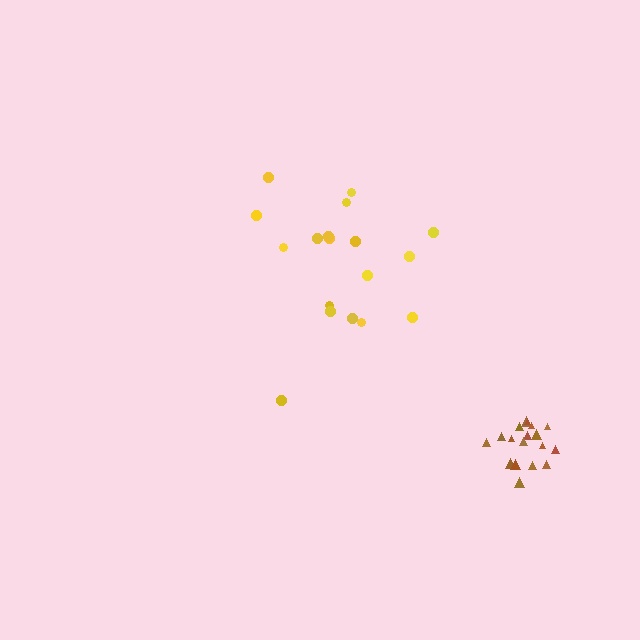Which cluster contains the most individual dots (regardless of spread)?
Brown (18).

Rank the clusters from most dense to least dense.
brown, yellow.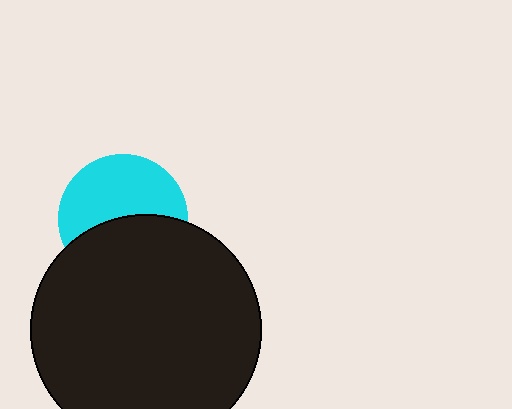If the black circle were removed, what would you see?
You would see the complete cyan circle.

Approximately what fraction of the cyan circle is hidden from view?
Roughly 46% of the cyan circle is hidden behind the black circle.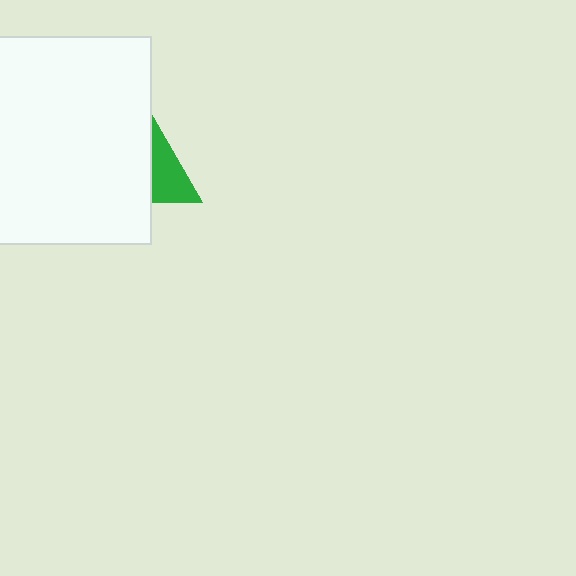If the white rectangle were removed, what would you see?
You would see the complete green triangle.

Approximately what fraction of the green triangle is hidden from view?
Roughly 64% of the green triangle is hidden behind the white rectangle.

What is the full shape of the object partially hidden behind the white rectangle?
The partially hidden object is a green triangle.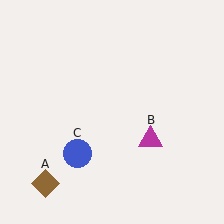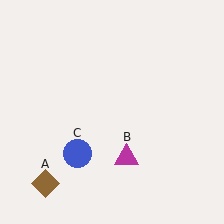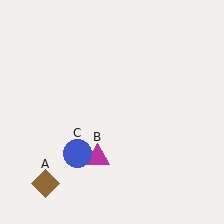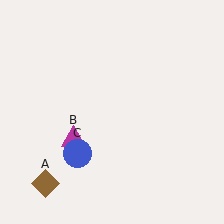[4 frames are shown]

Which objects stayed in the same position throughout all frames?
Brown diamond (object A) and blue circle (object C) remained stationary.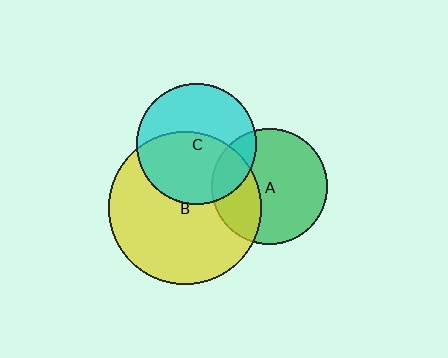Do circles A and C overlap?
Yes.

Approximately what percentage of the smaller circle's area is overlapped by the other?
Approximately 20%.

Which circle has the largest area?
Circle B (yellow).